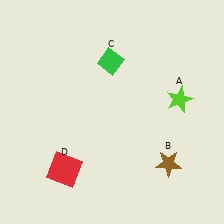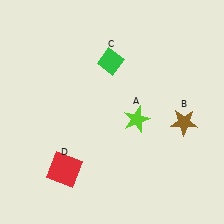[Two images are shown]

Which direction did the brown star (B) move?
The brown star (B) moved up.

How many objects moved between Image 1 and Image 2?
2 objects moved between the two images.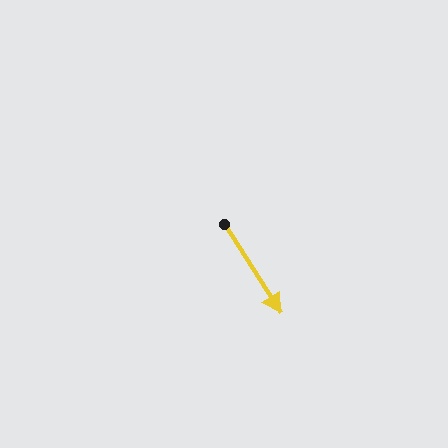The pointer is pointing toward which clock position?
Roughly 5 o'clock.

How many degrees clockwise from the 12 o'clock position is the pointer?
Approximately 148 degrees.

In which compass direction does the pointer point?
Southeast.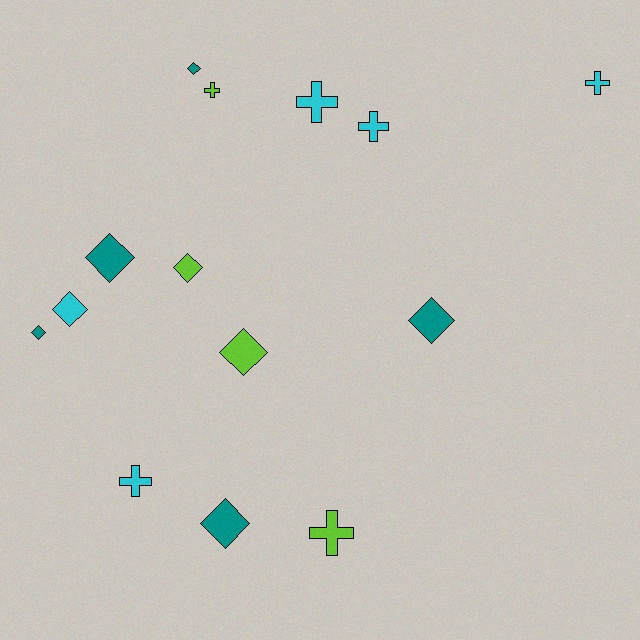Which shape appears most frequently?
Diamond, with 8 objects.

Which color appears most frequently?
Teal, with 5 objects.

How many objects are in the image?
There are 14 objects.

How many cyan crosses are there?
There are 4 cyan crosses.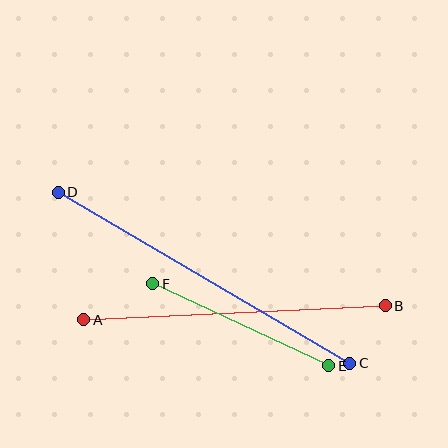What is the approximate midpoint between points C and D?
The midpoint is at approximately (204, 278) pixels.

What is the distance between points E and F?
The distance is approximately 194 pixels.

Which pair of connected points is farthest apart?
Points C and D are farthest apart.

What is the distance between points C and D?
The distance is approximately 338 pixels.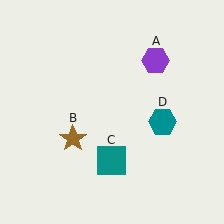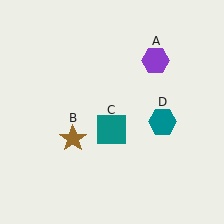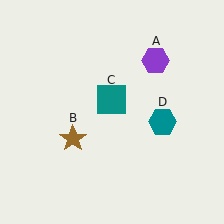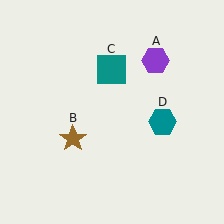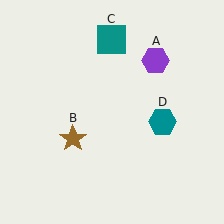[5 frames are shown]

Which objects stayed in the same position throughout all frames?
Purple hexagon (object A) and brown star (object B) and teal hexagon (object D) remained stationary.